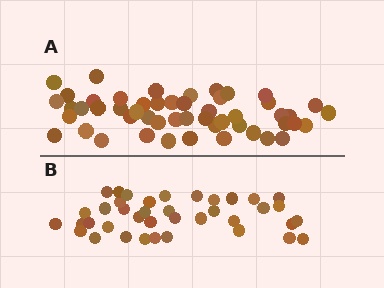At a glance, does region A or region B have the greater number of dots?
Region A (the top region) has more dots.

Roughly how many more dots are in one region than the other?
Region A has roughly 12 or so more dots than region B.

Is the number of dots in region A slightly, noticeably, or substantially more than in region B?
Region A has noticeably more, but not dramatically so. The ratio is roughly 1.3 to 1.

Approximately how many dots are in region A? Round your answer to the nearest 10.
About 50 dots. (The exact count is 51, which rounds to 50.)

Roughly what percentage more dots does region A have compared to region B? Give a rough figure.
About 30% more.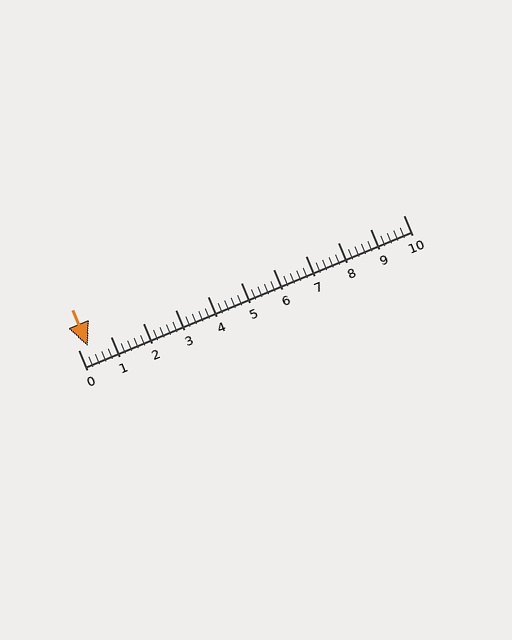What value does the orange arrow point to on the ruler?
The orange arrow points to approximately 0.3.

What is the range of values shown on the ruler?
The ruler shows values from 0 to 10.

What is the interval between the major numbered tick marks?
The major tick marks are spaced 1 units apart.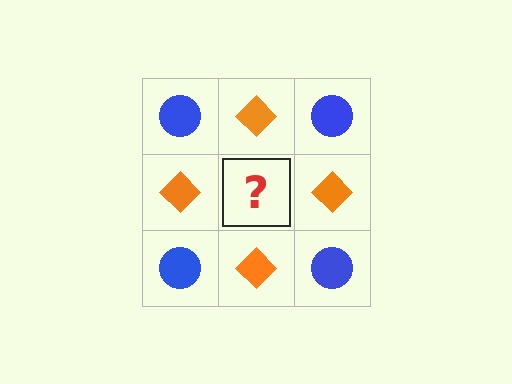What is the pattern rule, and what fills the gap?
The rule is that it alternates blue circle and orange diamond in a checkerboard pattern. The gap should be filled with a blue circle.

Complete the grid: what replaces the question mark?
The question mark should be replaced with a blue circle.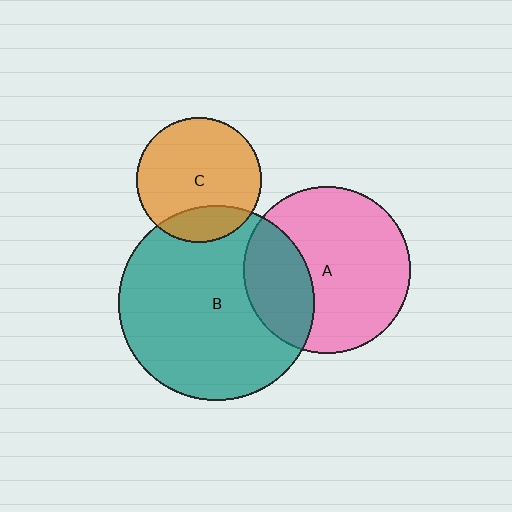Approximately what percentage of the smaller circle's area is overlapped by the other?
Approximately 30%.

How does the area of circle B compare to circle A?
Approximately 1.4 times.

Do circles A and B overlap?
Yes.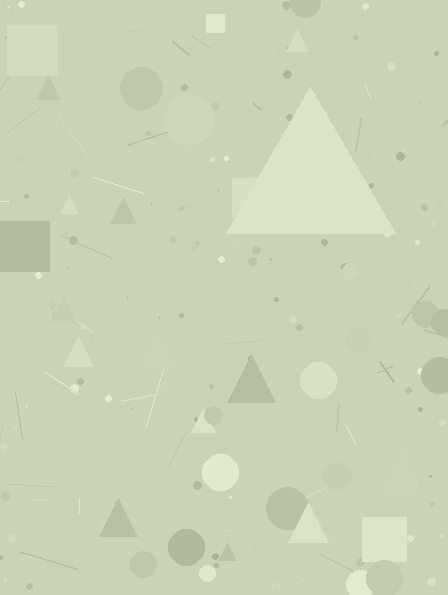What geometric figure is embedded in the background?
A triangle is embedded in the background.